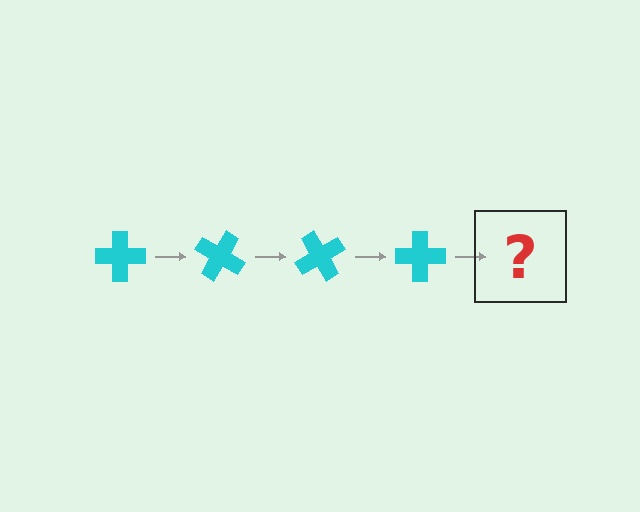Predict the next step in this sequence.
The next step is a cyan cross rotated 120 degrees.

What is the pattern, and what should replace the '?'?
The pattern is that the cross rotates 30 degrees each step. The '?' should be a cyan cross rotated 120 degrees.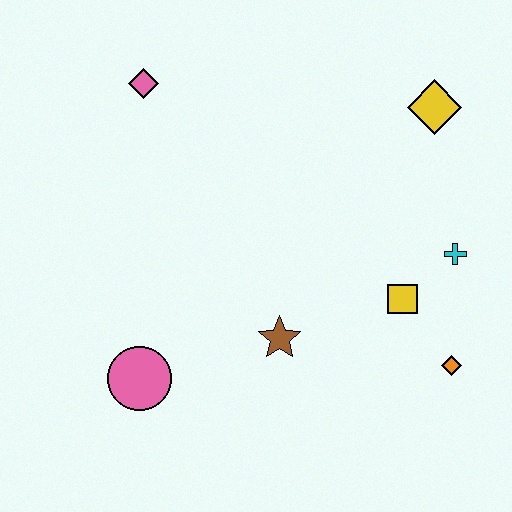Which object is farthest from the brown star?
The pink diamond is farthest from the brown star.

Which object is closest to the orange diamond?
The yellow square is closest to the orange diamond.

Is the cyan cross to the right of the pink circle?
Yes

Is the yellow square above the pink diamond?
No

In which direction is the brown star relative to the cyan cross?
The brown star is to the left of the cyan cross.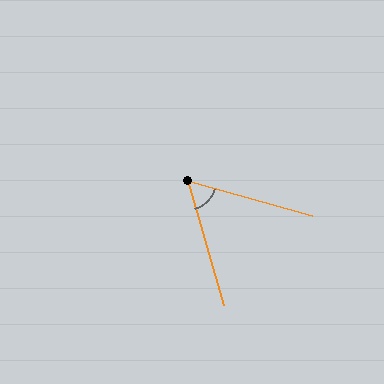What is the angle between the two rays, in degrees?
Approximately 58 degrees.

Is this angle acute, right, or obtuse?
It is acute.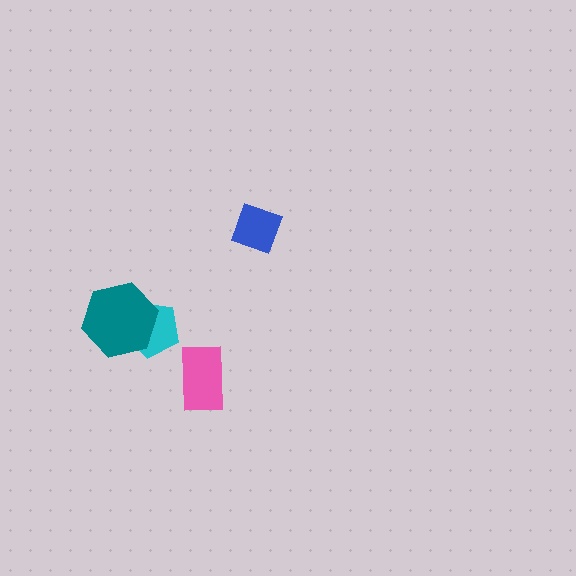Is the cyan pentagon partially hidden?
Yes, it is partially covered by another shape.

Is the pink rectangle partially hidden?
No, no other shape covers it.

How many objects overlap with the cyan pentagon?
1 object overlaps with the cyan pentagon.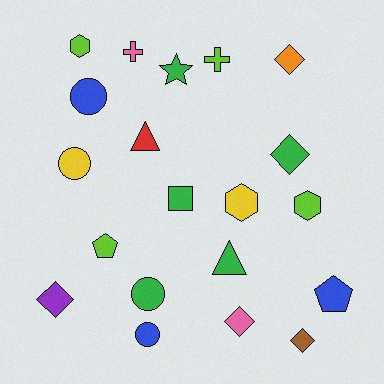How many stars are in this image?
There is 1 star.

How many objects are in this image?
There are 20 objects.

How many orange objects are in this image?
There is 1 orange object.